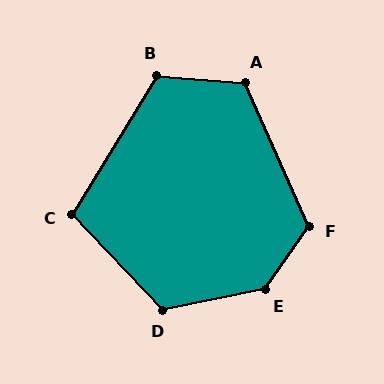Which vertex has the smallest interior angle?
C, at approximately 105 degrees.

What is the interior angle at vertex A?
Approximately 118 degrees (obtuse).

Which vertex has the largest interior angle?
E, at approximately 136 degrees.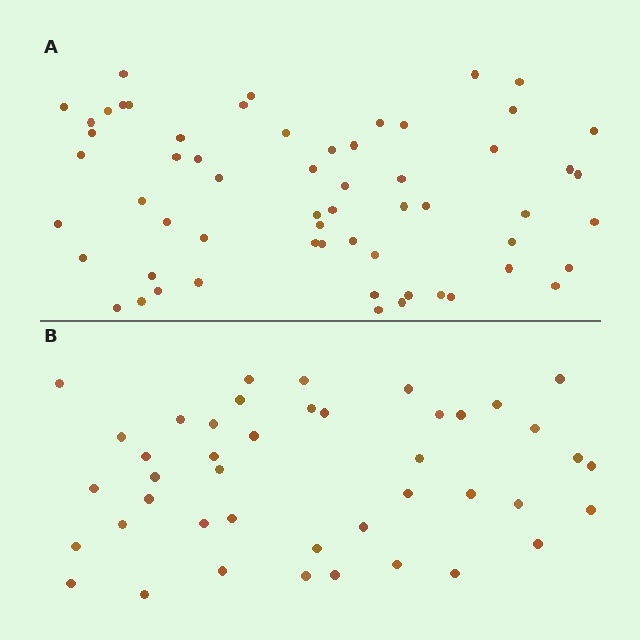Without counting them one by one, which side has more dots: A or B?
Region A (the top region) has more dots.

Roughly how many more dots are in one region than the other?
Region A has approximately 15 more dots than region B.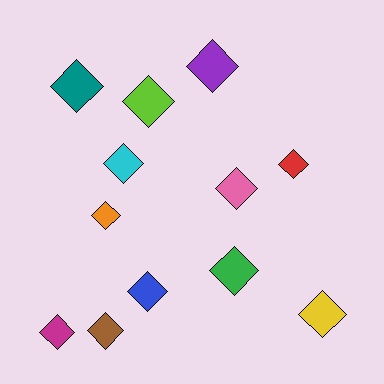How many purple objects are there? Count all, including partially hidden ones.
There is 1 purple object.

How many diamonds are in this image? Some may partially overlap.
There are 12 diamonds.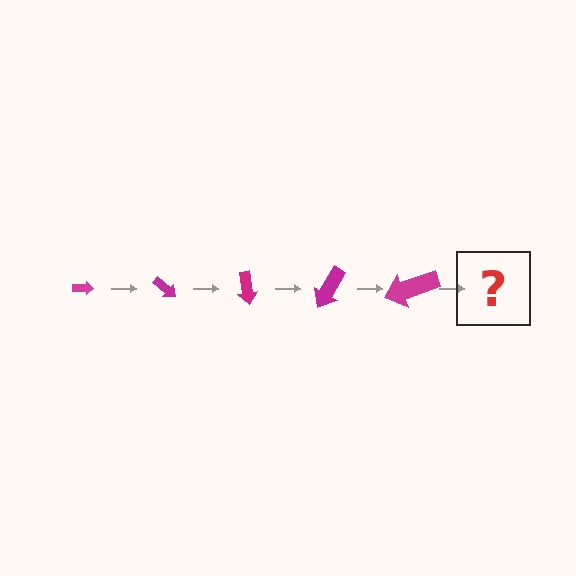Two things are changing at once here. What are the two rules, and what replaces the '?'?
The two rules are that the arrow grows larger each step and it rotates 40 degrees each step. The '?' should be an arrow, larger than the previous one and rotated 200 degrees from the start.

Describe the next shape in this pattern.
It should be an arrow, larger than the previous one and rotated 200 degrees from the start.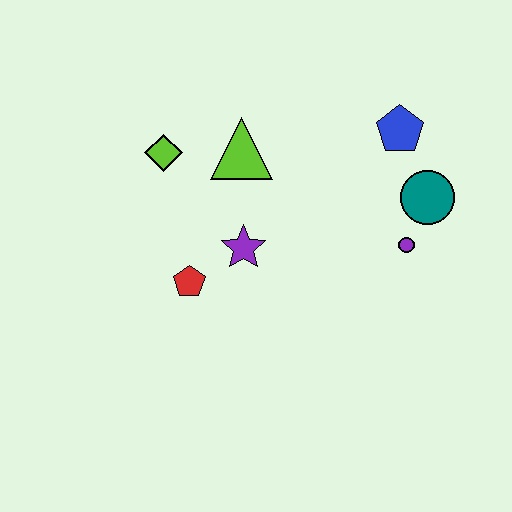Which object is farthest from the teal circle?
The lime diamond is farthest from the teal circle.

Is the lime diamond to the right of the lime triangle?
No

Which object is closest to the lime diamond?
The lime triangle is closest to the lime diamond.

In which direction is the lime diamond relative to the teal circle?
The lime diamond is to the left of the teal circle.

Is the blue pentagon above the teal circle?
Yes